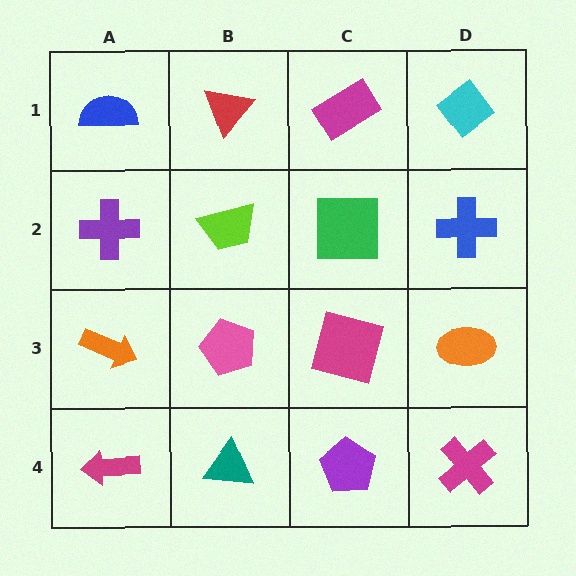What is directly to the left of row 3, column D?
A magenta square.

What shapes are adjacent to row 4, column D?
An orange ellipse (row 3, column D), a purple pentagon (row 4, column C).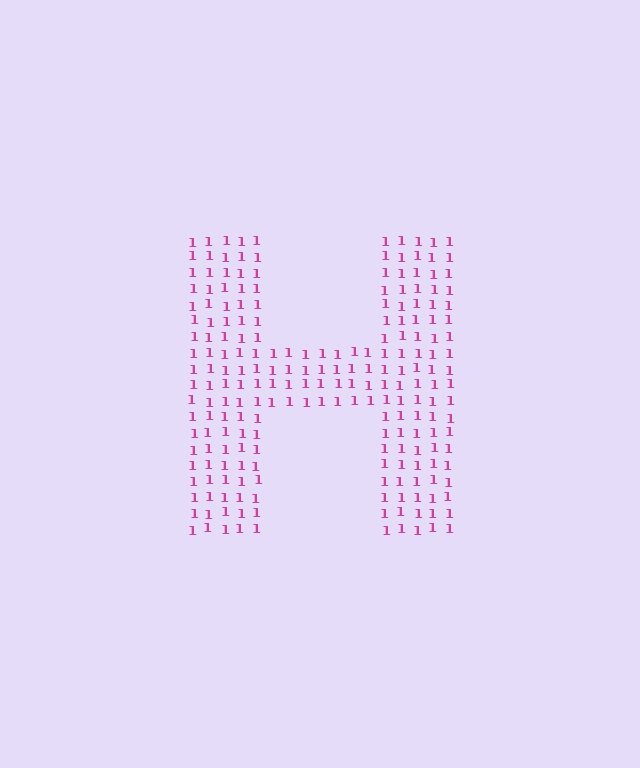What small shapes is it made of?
It is made of small digit 1's.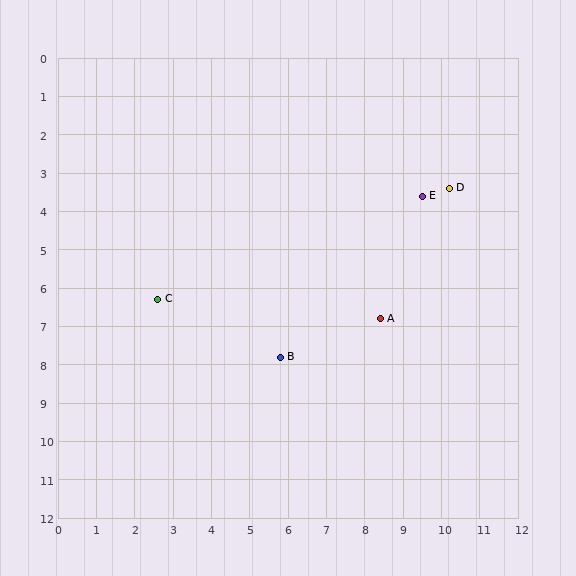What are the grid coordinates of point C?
Point C is at approximately (2.6, 6.3).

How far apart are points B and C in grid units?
Points B and C are about 3.5 grid units apart.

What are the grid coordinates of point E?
Point E is at approximately (9.5, 3.6).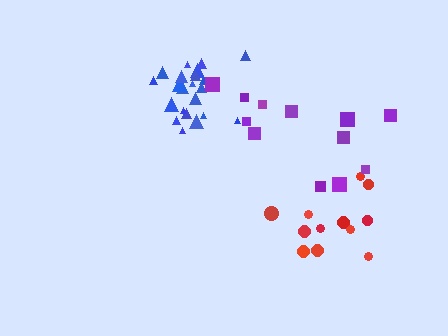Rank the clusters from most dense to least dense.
blue, red, purple.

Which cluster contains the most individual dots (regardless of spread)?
Blue (24).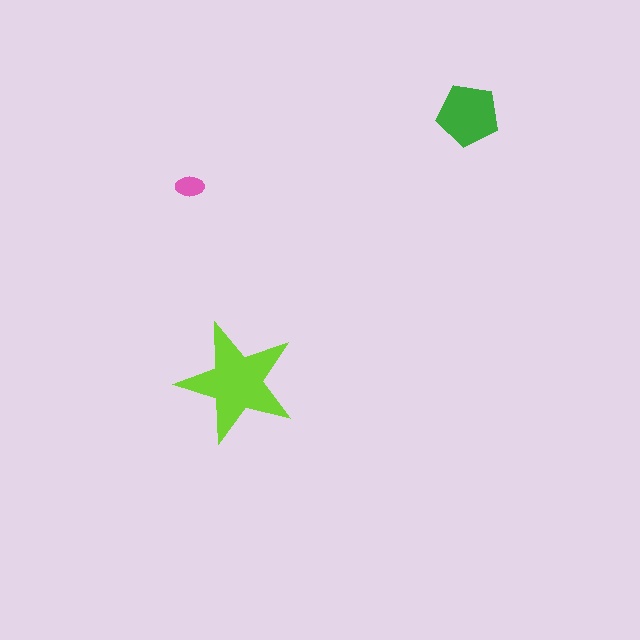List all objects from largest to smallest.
The lime star, the green pentagon, the pink ellipse.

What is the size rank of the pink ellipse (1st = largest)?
3rd.